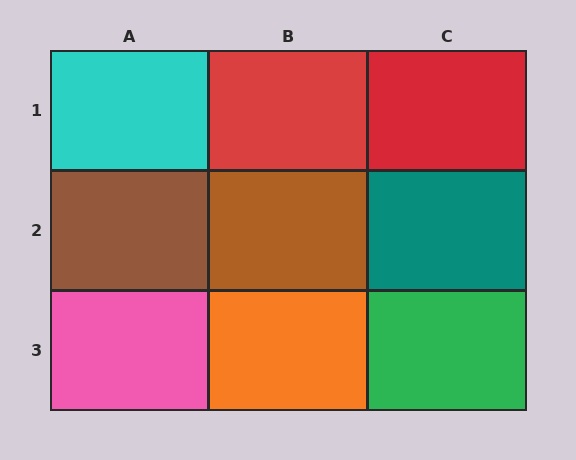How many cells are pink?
1 cell is pink.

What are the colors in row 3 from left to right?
Pink, orange, green.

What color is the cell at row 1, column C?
Red.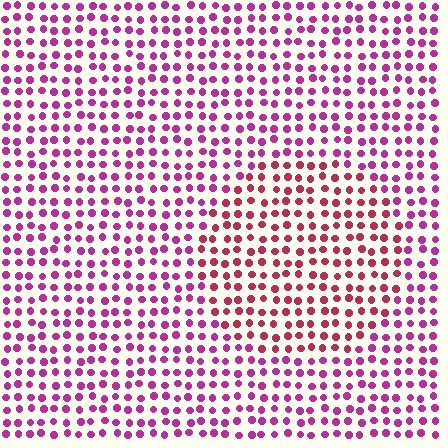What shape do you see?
I see a circle.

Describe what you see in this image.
The image is filled with small magenta elements in a uniform arrangement. A circle-shaped region is visible where the elements are tinted to a slightly different hue, forming a subtle color boundary.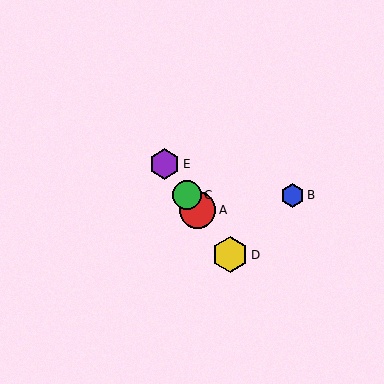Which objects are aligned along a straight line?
Objects A, C, D, E are aligned along a straight line.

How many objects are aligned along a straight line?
4 objects (A, C, D, E) are aligned along a straight line.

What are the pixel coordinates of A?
Object A is at (198, 210).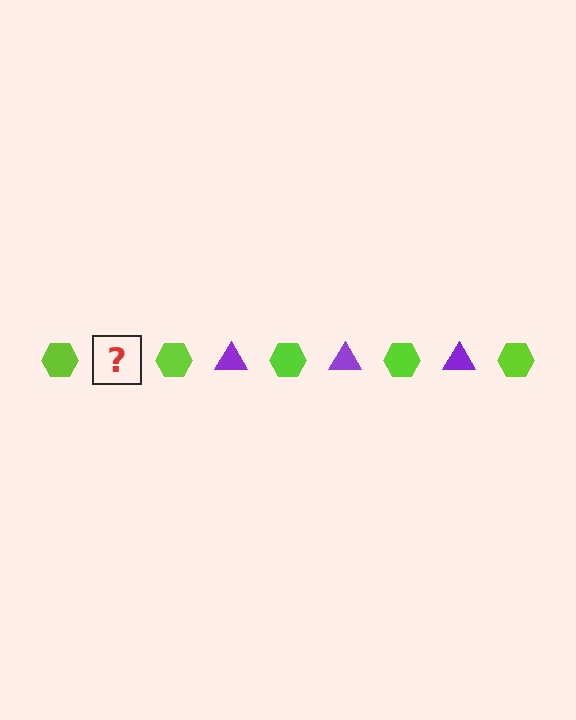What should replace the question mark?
The question mark should be replaced with a purple triangle.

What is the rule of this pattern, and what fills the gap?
The rule is that the pattern alternates between lime hexagon and purple triangle. The gap should be filled with a purple triangle.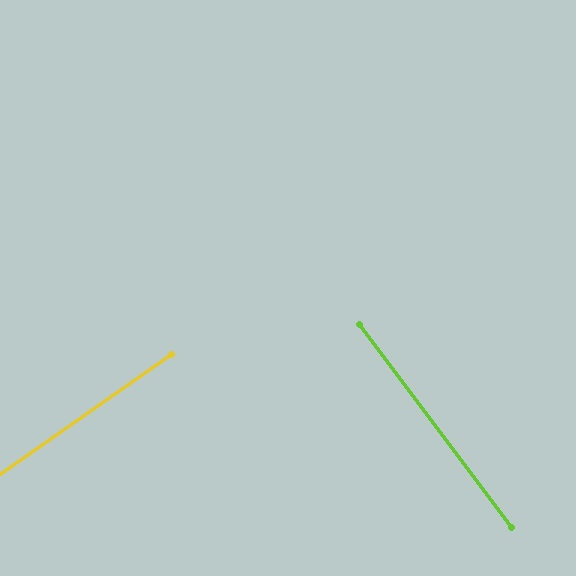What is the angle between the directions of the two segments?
Approximately 88 degrees.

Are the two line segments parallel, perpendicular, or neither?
Perpendicular — they meet at approximately 88°.